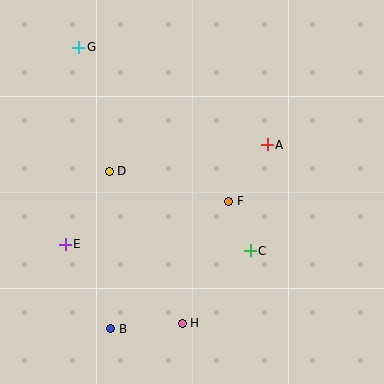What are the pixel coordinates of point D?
Point D is at (109, 171).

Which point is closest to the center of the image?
Point F at (229, 201) is closest to the center.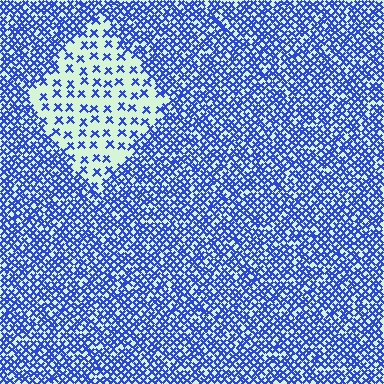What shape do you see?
I see a diamond.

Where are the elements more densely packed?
The elements are more densely packed outside the diamond boundary.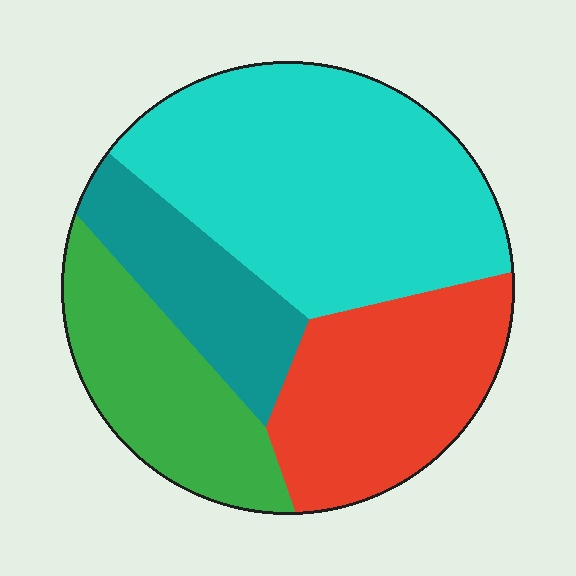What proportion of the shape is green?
Green takes up less than a quarter of the shape.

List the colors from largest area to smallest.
From largest to smallest: cyan, red, green, teal.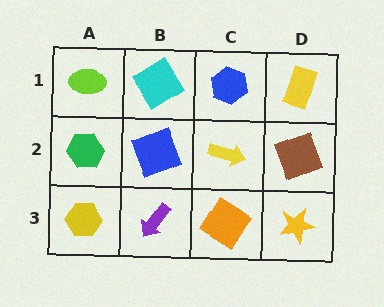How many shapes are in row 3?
4 shapes.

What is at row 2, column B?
A blue square.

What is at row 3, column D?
A yellow star.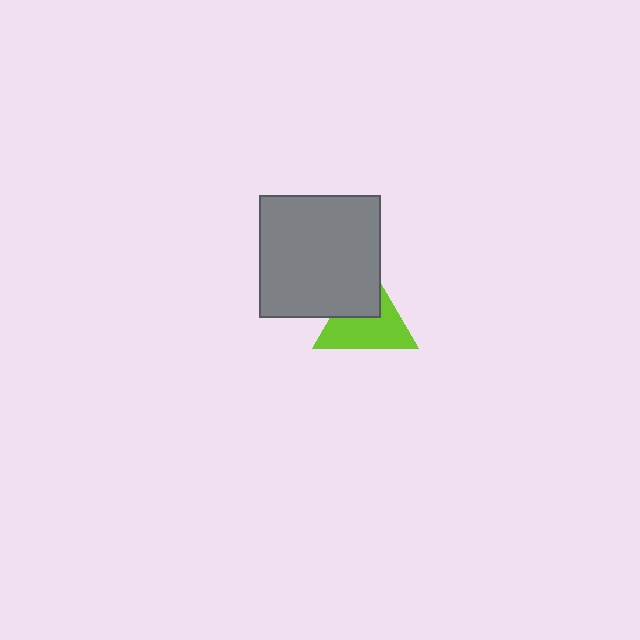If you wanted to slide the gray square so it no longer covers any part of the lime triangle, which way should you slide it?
Slide it toward the upper-left — that is the most direct way to separate the two shapes.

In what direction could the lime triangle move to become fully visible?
The lime triangle could move toward the lower-right. That would shift it out from behind the gray square entirely.